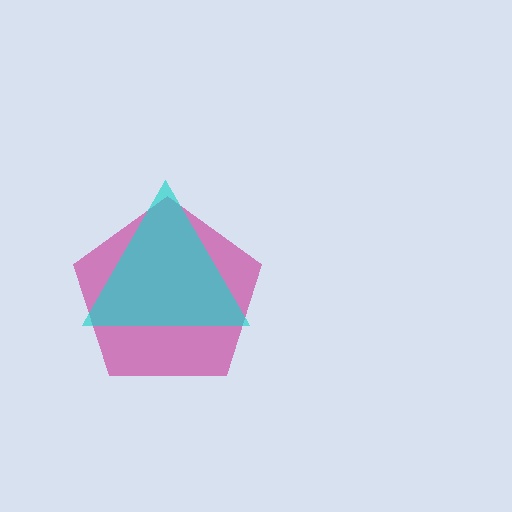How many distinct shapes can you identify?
There are 2 distinct shapes: a magenta pentagon, a cyan triangle.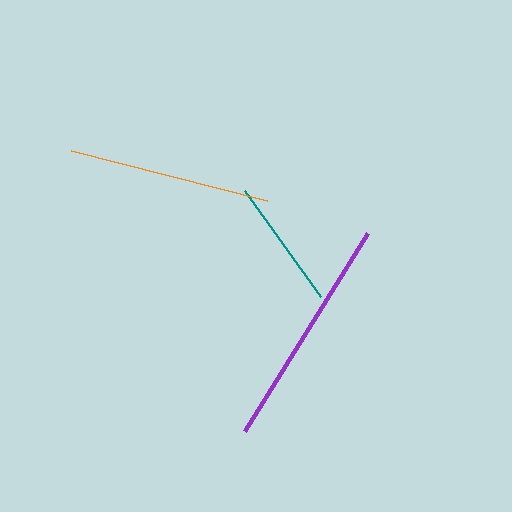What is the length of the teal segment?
The teal segment is approximately 130 pixels long.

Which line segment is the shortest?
The teal line is the shortest at approximately 130 pixels.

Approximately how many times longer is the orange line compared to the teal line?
The orange line is approximately 1.5 times the length of the teal line.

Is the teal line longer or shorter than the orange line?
The orange line is longer than the teal line.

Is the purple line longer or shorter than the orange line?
The purple line is longer than the orange line.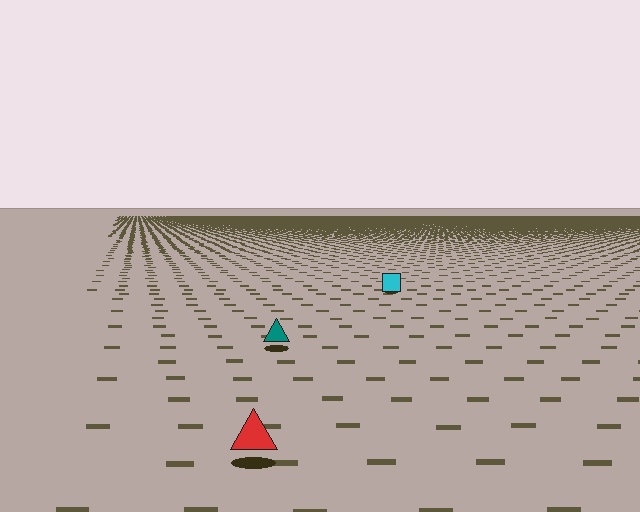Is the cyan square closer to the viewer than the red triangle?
No. The red triangle is closer — you can tell from the texture gradient: the ground texture is coarser near it.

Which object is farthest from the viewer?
The cyan square is farthest from the viewer. It appears smaller and the ground texture around it is denser.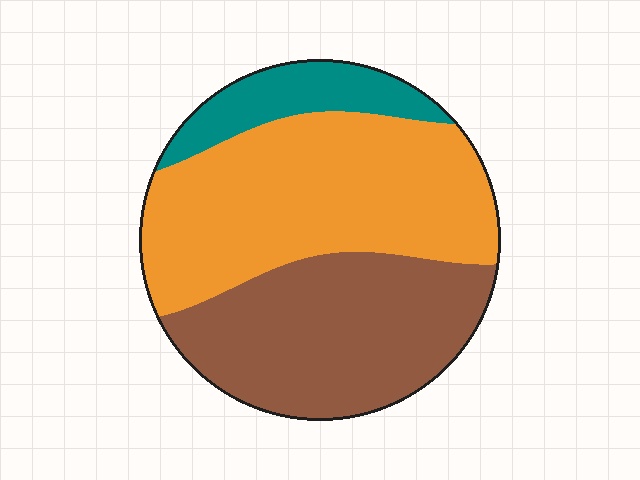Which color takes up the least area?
Teal, at roughly 15%.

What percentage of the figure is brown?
Brown takes up about two fifths (2/5) of the figure.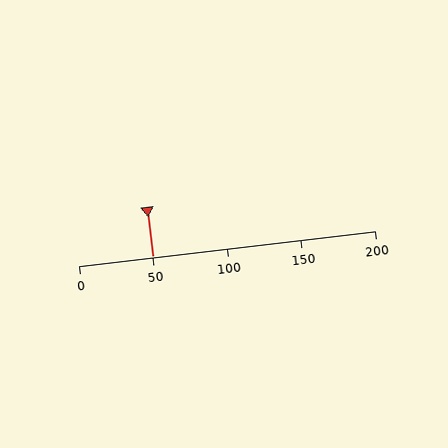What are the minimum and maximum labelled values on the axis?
The axis runs from 0 to 200.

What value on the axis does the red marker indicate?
The marker indicates approximately 50.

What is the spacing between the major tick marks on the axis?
The major ticks are spaced 50 apart.